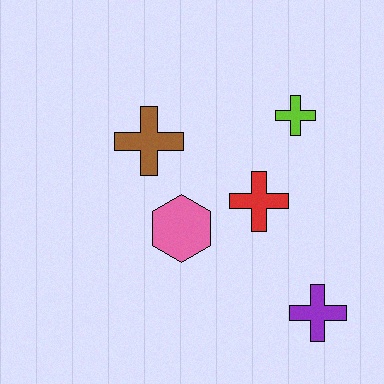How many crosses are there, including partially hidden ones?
There are 4 crosses.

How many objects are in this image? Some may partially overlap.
There are 5 objects.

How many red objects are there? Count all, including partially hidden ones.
There is 1 red object.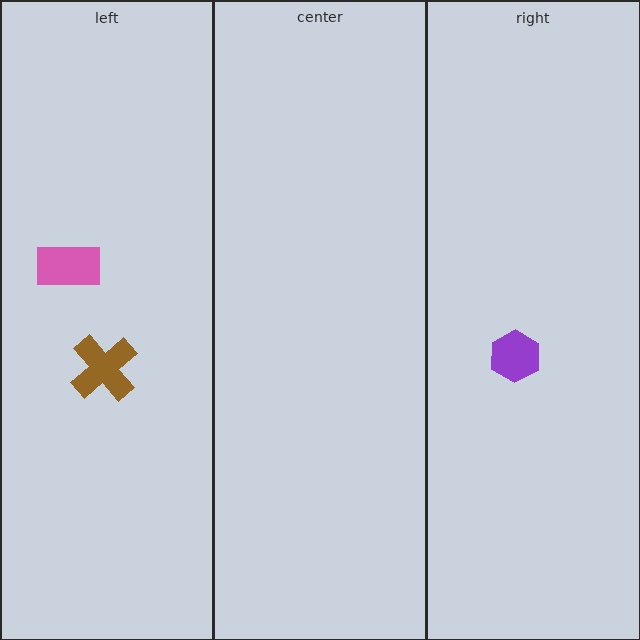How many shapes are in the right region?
1.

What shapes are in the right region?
The purple hexagon.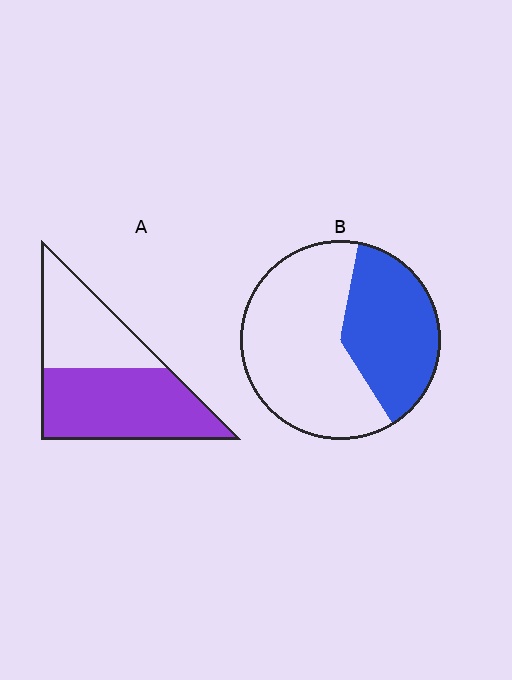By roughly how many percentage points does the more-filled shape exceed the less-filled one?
By roughly 20 percentage points (A over B).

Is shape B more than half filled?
No.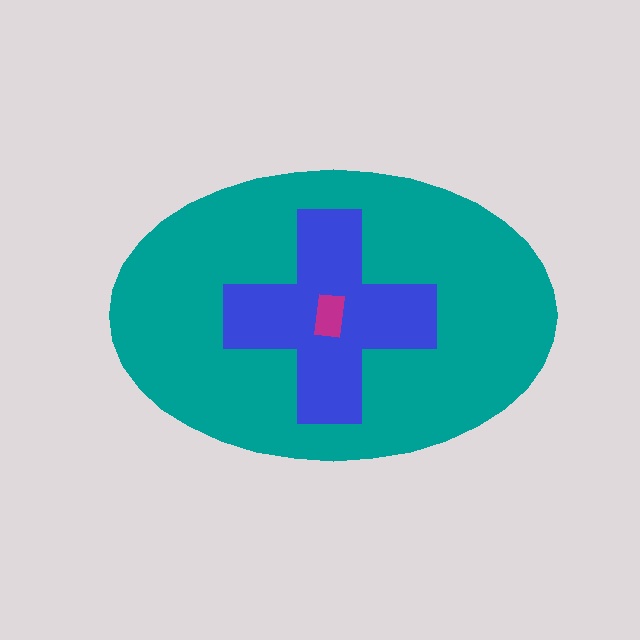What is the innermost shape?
The magenta rectangle.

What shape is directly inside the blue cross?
The magenta rectangle.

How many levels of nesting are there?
3.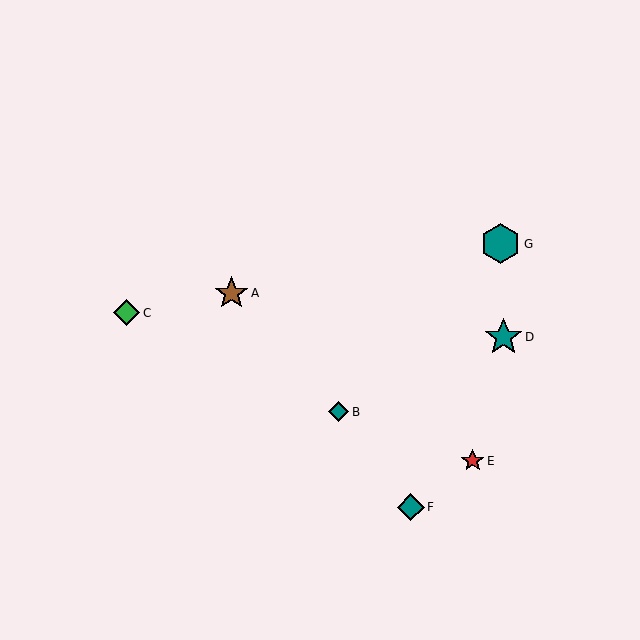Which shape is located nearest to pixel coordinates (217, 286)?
The brown star (labeled A) at (232, 293) is nearest to that location.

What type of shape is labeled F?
Shape F is a teal diamond.